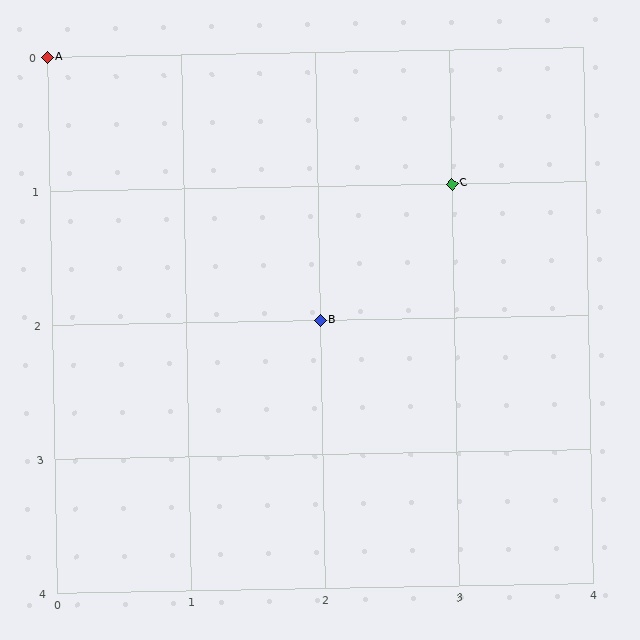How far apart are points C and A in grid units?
Points C and A are 3 columns and 1 row apart (about 3.2 grid units diagonally).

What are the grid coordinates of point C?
Point C is at grid coordinates (3, 1).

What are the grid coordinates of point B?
Point B is at grid coordinates (2, 2).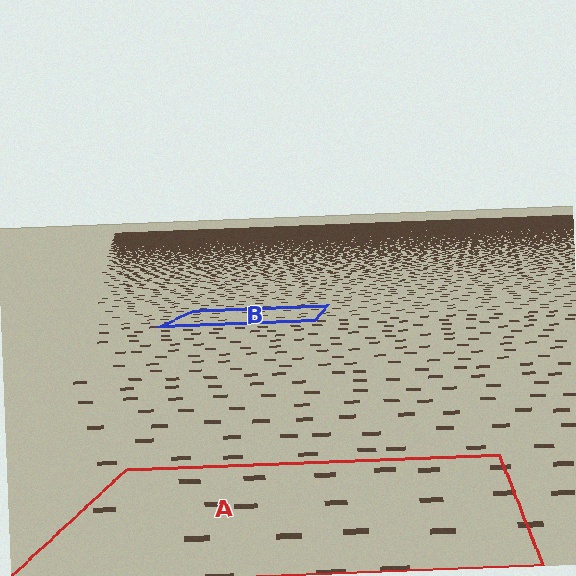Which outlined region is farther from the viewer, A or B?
Region B is farther from the viewer — the texture elements inside it appear smaller and more densely packed.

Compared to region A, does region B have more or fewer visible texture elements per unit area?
Region B has more texture elements per unit area — they are packed more densely because it is farther away.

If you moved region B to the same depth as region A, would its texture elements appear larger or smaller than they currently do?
They would appear larger. At a closer depth, the same texture elements are projected at a bigger on-screen size.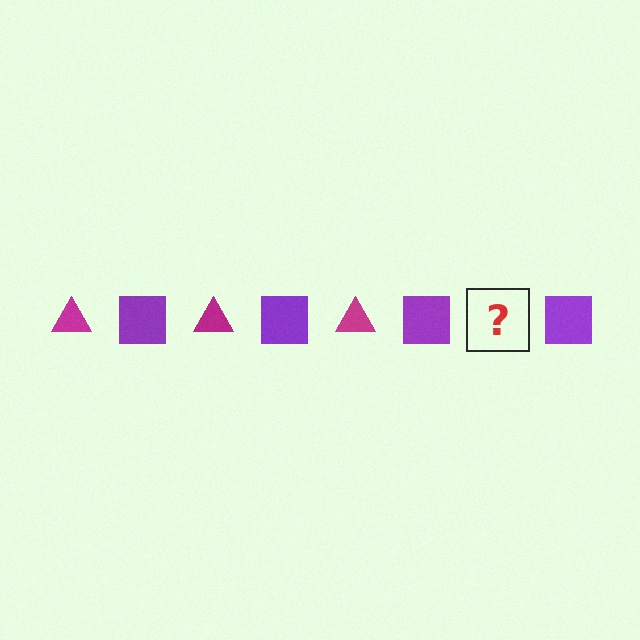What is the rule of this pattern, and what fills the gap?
The rule is that the pattern alternates between magenta triangle and purple square. The gap should be filled with a magenta triangle.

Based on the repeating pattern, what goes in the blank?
The blank should be a magenta triangle.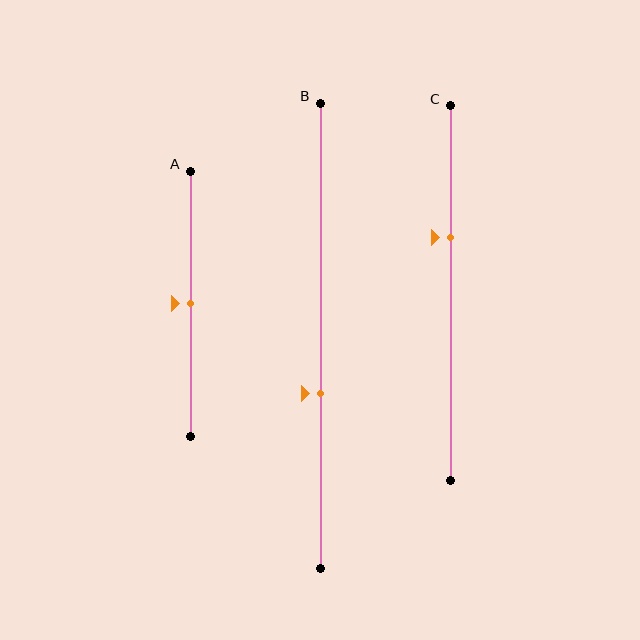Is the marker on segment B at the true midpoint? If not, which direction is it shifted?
No, the marker on segment B is shifted downward by about 13% of the segment length.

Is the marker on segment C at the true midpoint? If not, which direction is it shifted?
No, the marker on segment C is shifted upward by about 15% of the segment length.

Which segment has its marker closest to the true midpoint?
Segment A has its marker closest to the true midpoint.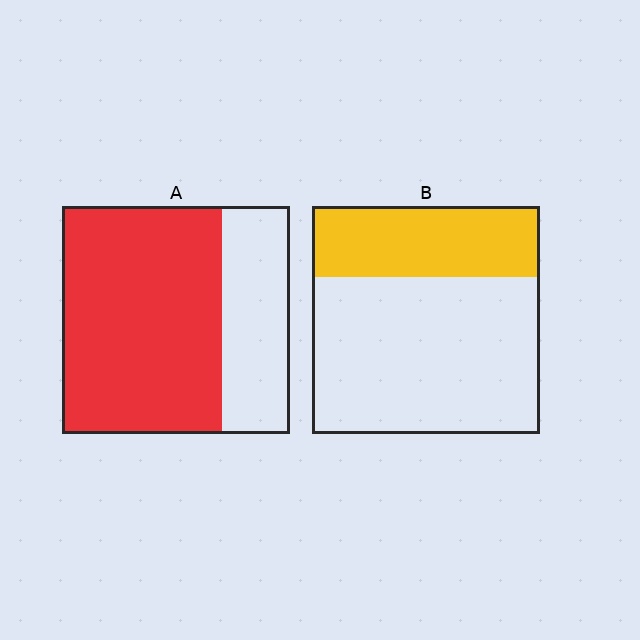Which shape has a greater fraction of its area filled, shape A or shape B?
Shape A.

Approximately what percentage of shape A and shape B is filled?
A is approximately 70% and B is approximately 30%.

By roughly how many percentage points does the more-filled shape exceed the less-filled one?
By roughly 40 percentage points (A over B).